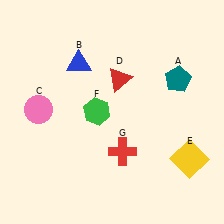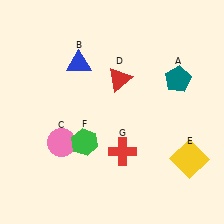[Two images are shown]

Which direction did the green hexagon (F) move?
The green hexagon (F) moved down.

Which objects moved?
The objects that moved are: the pink circle (C), the green hexagon (F).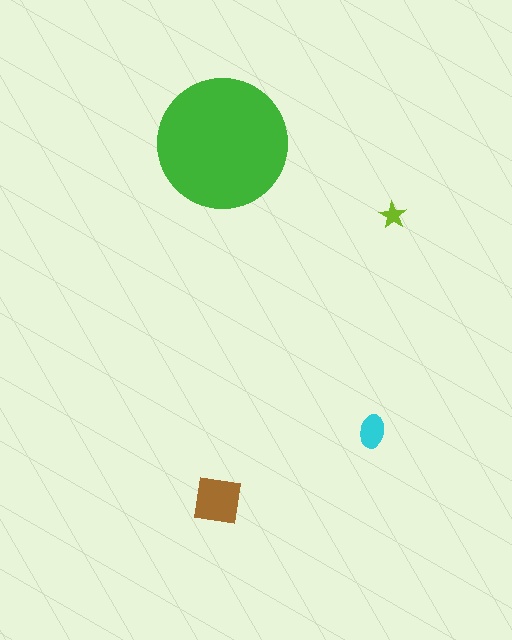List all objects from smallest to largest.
The lime star, the cyan ellipse, the brown square, the green circle.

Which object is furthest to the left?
The brown square is leftmost.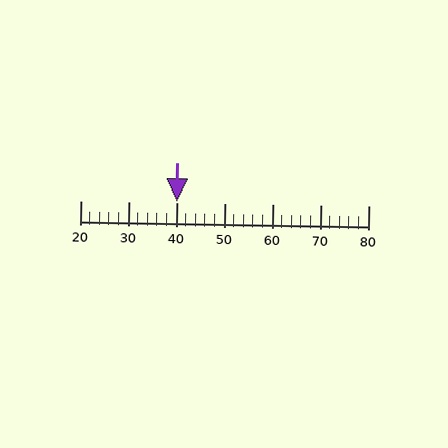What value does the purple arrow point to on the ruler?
The purple arrow points to approximately 40.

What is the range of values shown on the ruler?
The ruler shows values from 20 to 80.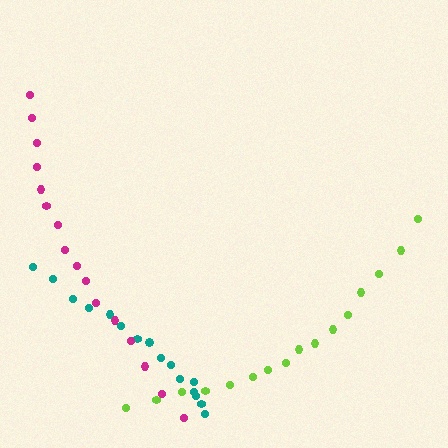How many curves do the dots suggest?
There are 3 distinct paths.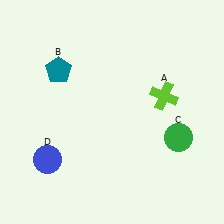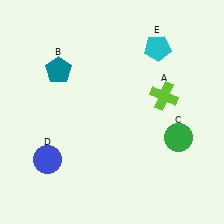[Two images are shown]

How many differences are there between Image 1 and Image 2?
There is 1 difference between the two images.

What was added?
A cyan pentagon (E) was added in Image 2.